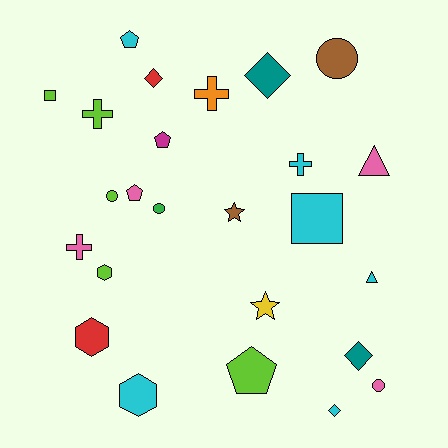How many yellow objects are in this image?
There is 1 yellow object.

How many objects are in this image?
There are 25 objects.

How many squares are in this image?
There are 2 squares.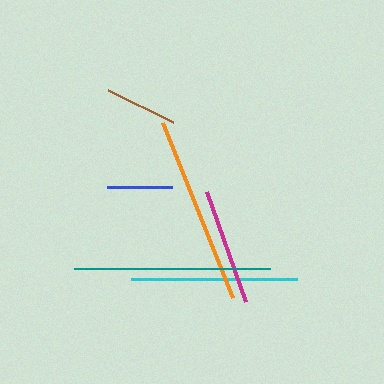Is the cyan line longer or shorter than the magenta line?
The cyan line is longer than the magenta line.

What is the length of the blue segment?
The blue segment is approximately 65 pixels long.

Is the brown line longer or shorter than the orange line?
The orange line is longer than the brown line.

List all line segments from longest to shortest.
From longest to shortest: teal, orange, cyan, magenta, brown, blue.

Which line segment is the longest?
The teal line is the longest at approximately 196 pixels.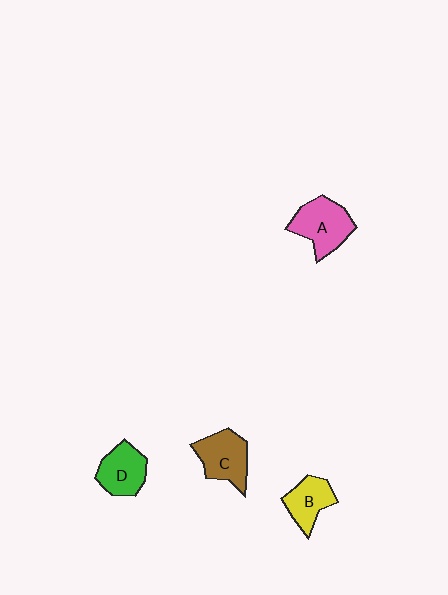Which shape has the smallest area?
Shape B (yellow).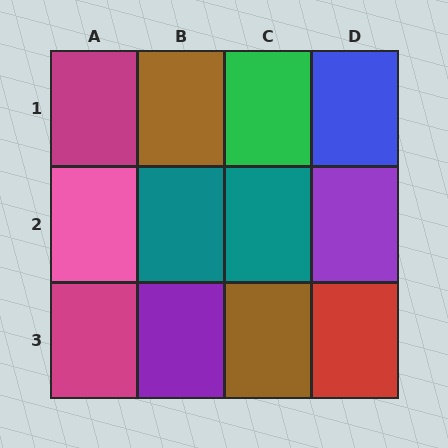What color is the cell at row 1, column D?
Blue.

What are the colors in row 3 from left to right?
Magenta, purple, brown, red.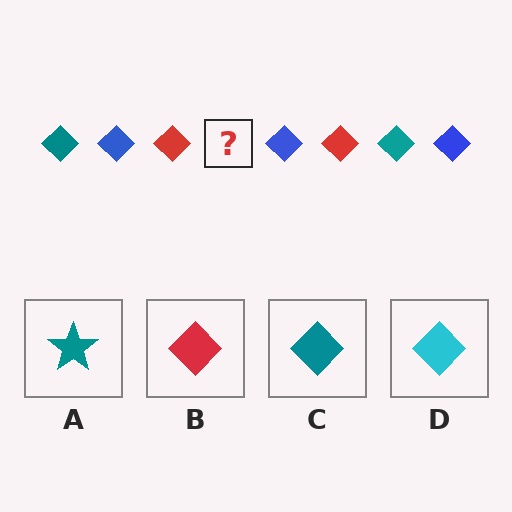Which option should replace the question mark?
Option C.